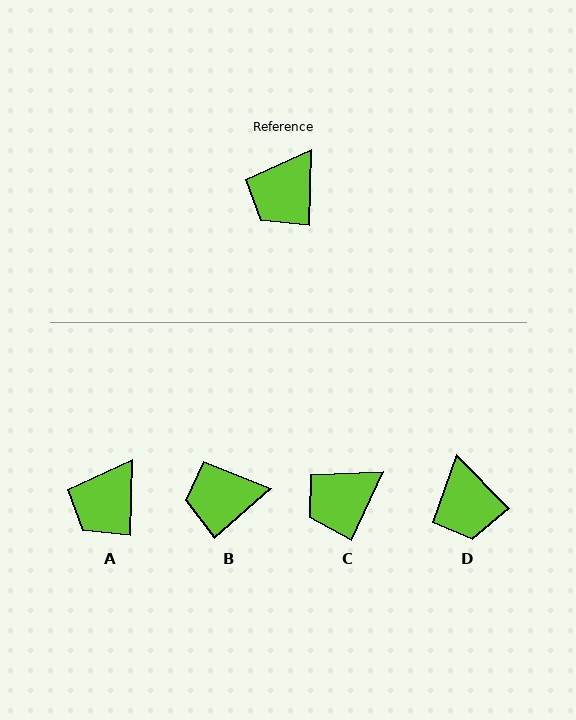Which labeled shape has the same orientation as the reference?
A.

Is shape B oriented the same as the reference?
No, it is off by about 46 degrees.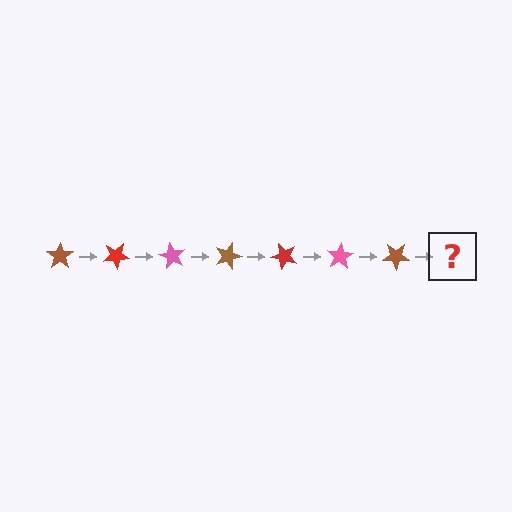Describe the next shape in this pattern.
It should be a red star, rotated 210 degrees from the start.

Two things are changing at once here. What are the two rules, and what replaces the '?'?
The two rules are that it rotates 30 degrees each step and the color cycles through brown, red, and pink. The '?' should be a red star, rotated 210 degrees from the start.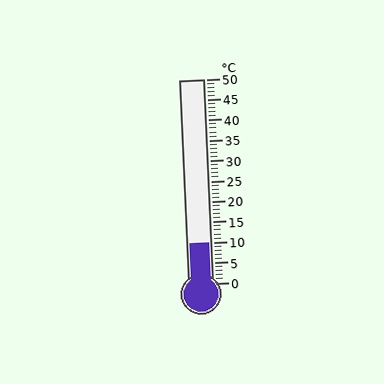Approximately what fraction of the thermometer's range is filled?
The thermometer is filled to approximately 20% of its range.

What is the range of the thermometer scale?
The thermometer scale ranges from 0°C to 50°C.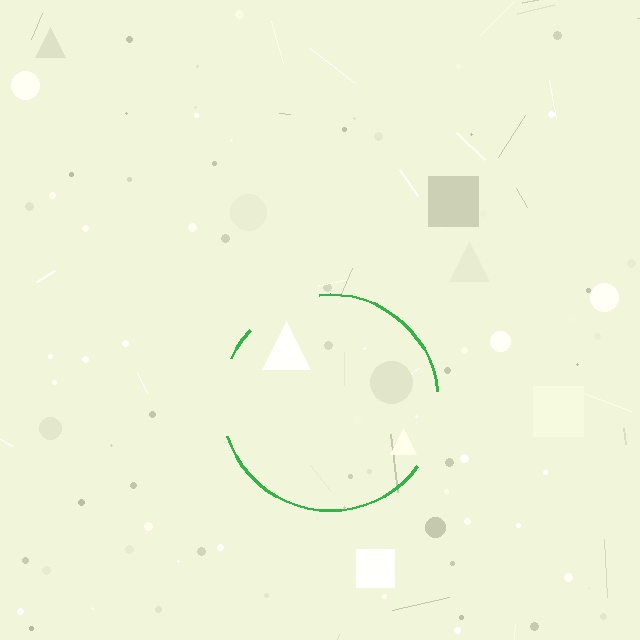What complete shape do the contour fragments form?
The contour fragments form a circle.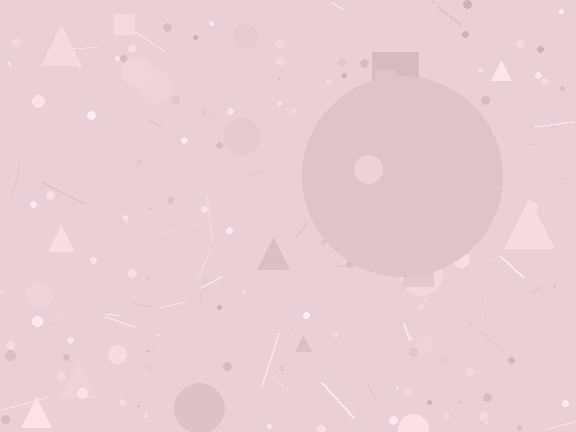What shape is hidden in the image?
A circle is hidden in the image.